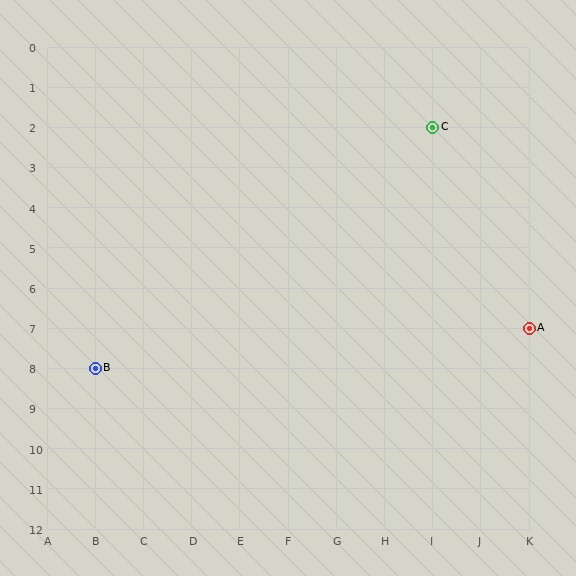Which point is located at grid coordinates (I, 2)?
Point C is at (I, 2).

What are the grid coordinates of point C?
Point C is at grid coordinates (I, 2).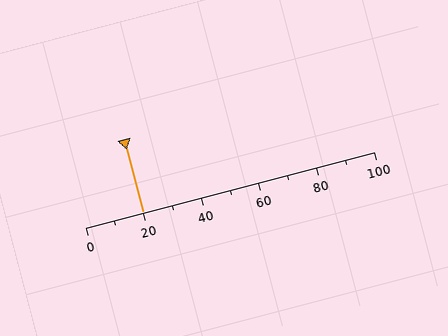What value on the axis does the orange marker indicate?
The marker indicates approximately 20.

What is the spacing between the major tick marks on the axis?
The major ticks are spaced 20 apart.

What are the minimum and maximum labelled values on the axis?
The axis runs from 0 to 100.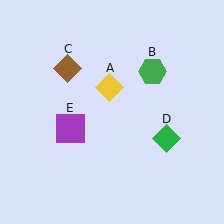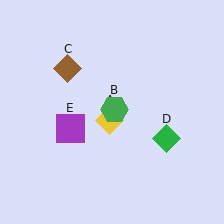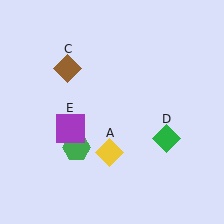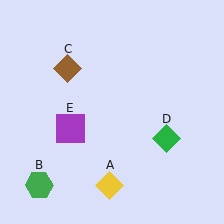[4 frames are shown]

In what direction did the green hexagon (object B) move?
The green hexagon (object B) moved down and to the left.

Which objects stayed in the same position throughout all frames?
Brown diamond (object C) and green diamond (object D) and purple square (object E) remained stationary.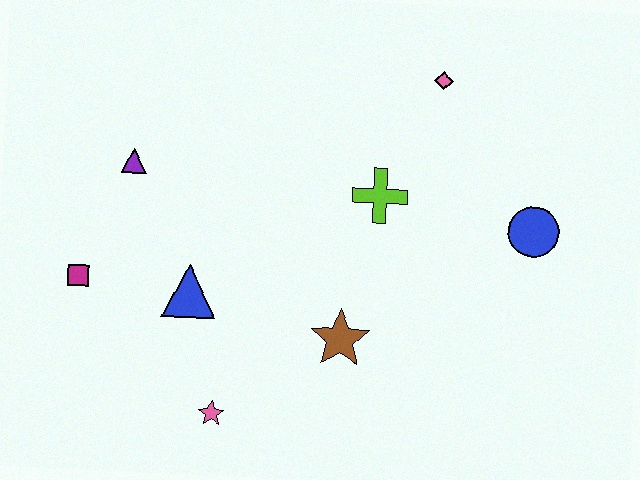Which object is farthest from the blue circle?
The magenta square is farthest from the blue circle.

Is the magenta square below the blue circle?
Yes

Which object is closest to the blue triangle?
The magenta square is closest to the blue triangle.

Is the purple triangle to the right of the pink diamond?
No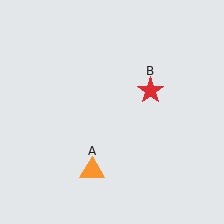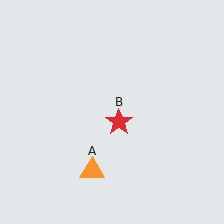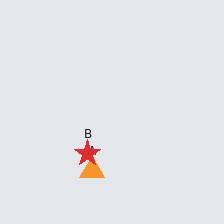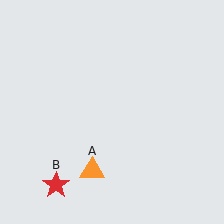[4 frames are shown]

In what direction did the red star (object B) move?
The red star (object B) moved down and to the left.